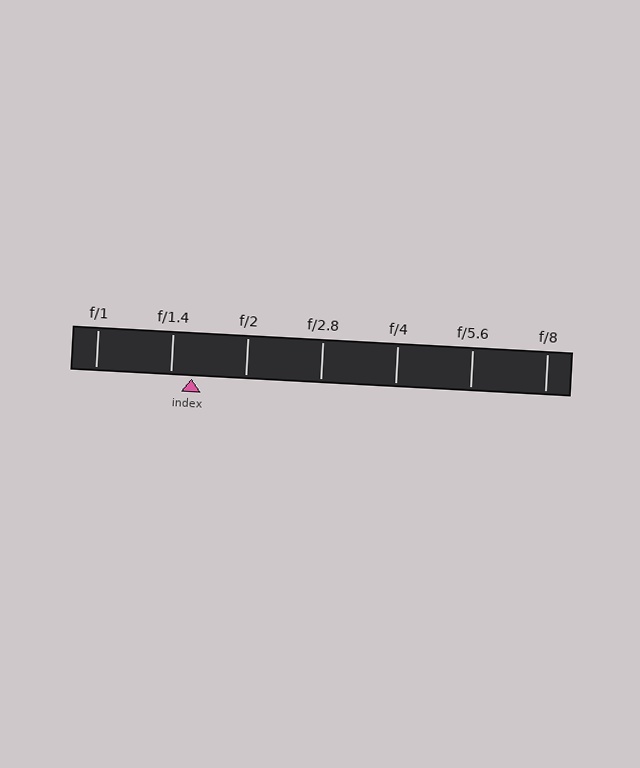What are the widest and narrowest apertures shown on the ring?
The widest aperture shown is f/1 and the narrowest is f/8.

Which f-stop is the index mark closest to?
The index mark is closest to f/1.4.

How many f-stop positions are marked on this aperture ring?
There are 7 f-stop positions marked.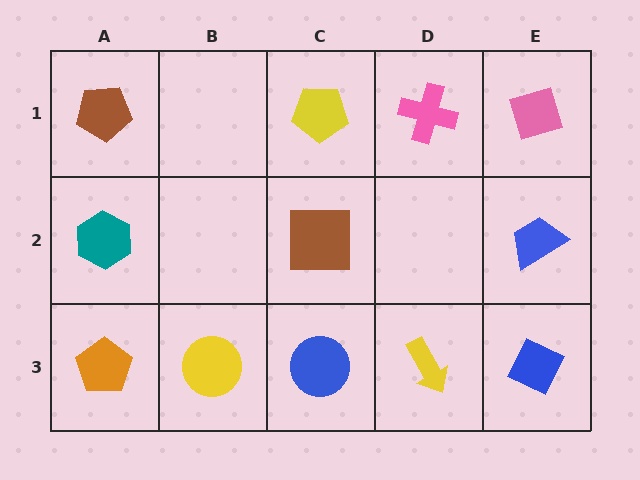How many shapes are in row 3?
5 shapes.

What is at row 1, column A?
A brown pentagon.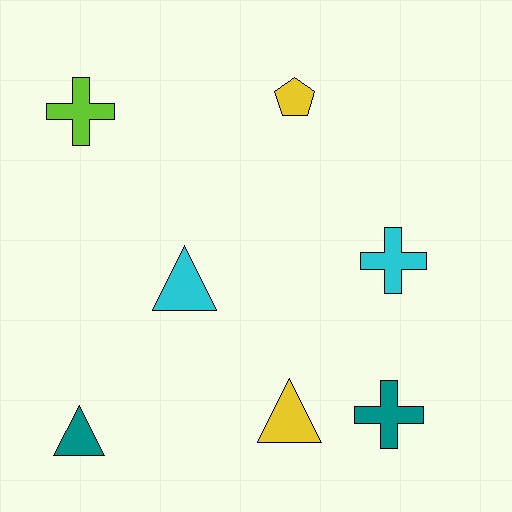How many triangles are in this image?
There are 3 triangles.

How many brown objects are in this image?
There are no brown objects.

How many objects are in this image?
There are 7 objects.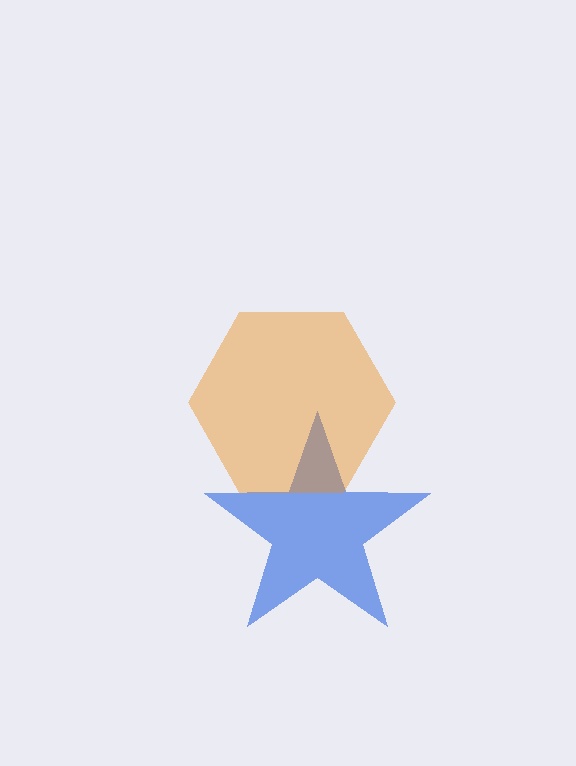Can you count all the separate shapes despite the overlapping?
Yes, there are 2 separate shapes.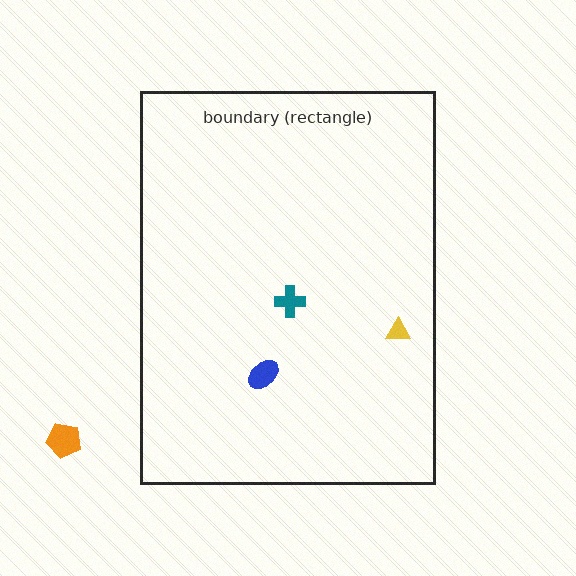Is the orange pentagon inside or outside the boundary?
Outside.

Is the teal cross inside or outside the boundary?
Inside.